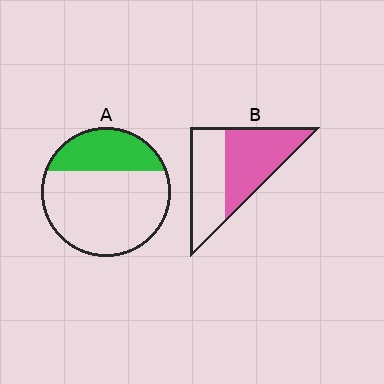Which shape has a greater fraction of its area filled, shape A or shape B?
Shape B.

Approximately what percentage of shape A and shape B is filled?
A is approximately 30% and B is approximately 55%.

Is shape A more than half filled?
No.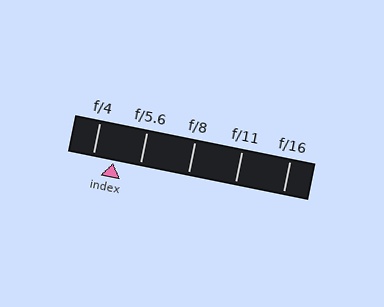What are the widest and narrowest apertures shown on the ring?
The widest aperture shown is f/4 and the narrowest is f/16.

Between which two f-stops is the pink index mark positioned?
The index mark is between f/4 and f/5.6.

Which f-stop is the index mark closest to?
The index mark is closest to f/4.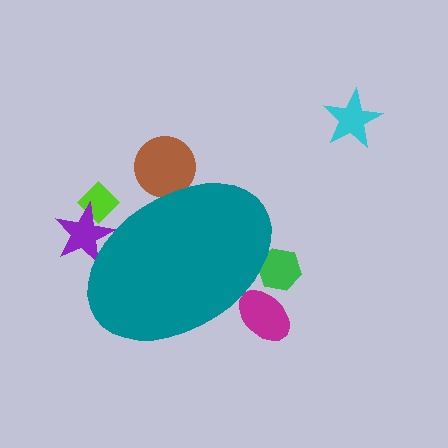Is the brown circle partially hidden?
Yes, the brown circle is partially hidden behind the teal ellipse.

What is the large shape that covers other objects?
A teal ellipse.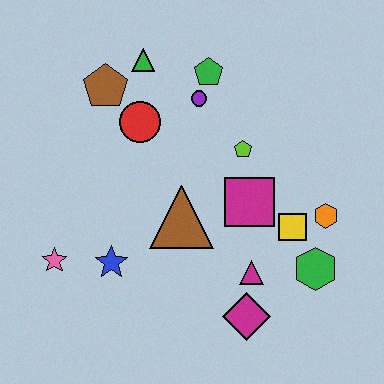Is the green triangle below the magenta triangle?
No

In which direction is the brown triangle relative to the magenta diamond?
The brown triangle is above the magenta diamond.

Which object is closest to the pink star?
The blue star is closest to the pink star.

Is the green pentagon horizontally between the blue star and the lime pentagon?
Yes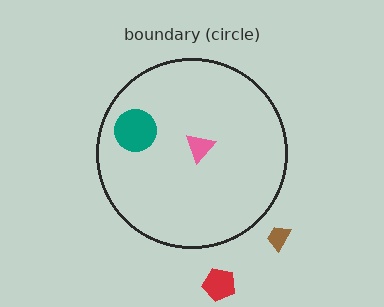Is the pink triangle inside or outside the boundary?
Inside.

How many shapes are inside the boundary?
2 inside, 2 outside.